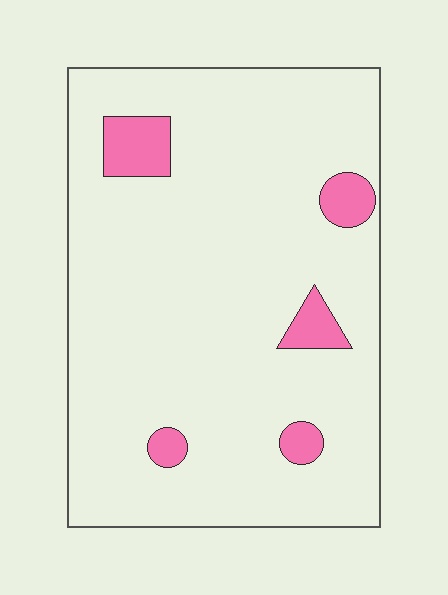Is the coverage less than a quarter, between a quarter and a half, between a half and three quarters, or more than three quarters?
Less than a quarter.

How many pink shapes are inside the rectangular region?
5.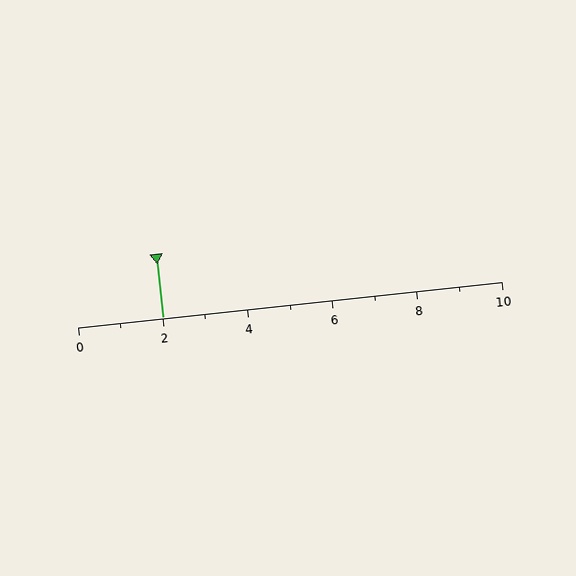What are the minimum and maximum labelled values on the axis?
The axis runs from 0 to 10.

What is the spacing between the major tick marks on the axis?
The major ticks are spaced 2 apart.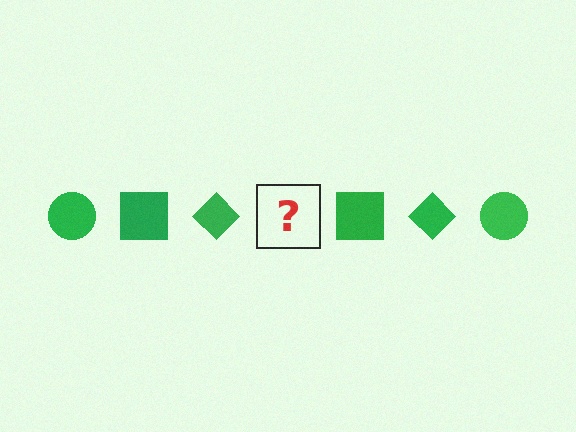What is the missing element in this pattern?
The missing element is a green circle.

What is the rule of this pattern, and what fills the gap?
The rule is that the pattern cycles through circle, square, diamond shapes in green. The gap should be filled with a green circle.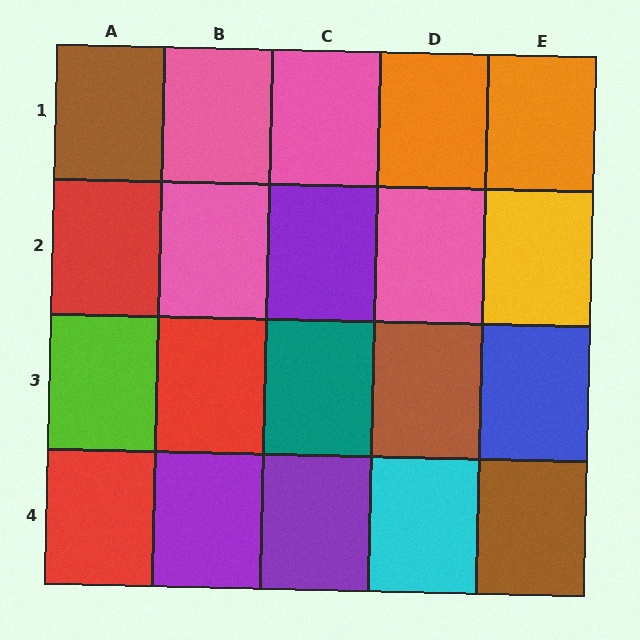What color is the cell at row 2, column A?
Red.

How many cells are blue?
1 cell is blue.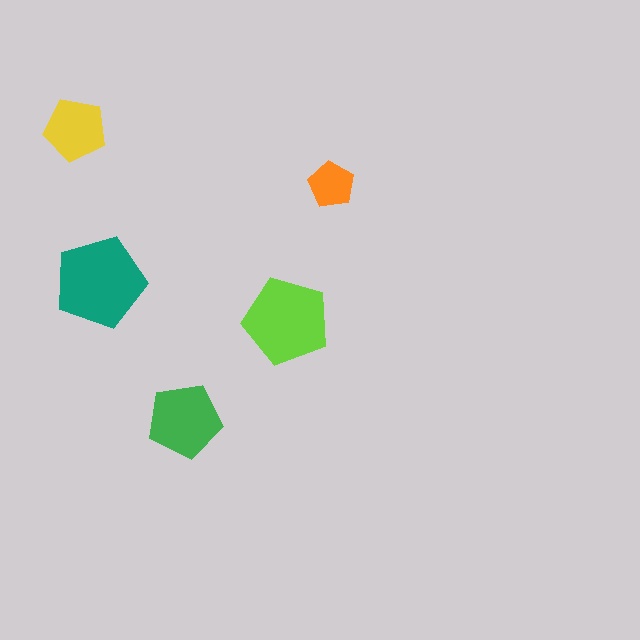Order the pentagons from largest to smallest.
the teal one, the lime one, the green one, the yellow one, the orange one.